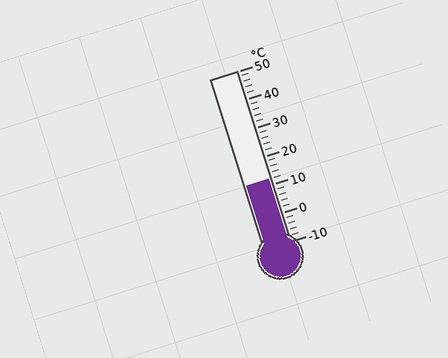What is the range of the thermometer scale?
The thermometer scale ranges from -10°C to 50°C.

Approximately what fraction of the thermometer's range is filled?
The thermometer is filled to approximately 35% of its range.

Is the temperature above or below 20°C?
The temperature is below 20°C.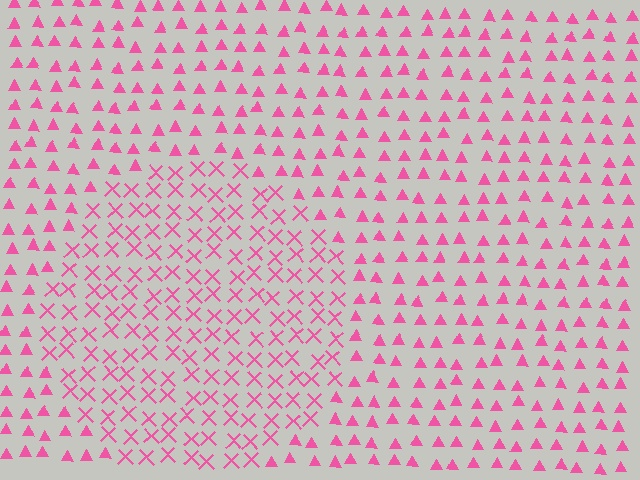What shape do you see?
I see a circle.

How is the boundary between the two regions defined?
The boundary is defined by a change in element shape: X marks inside vs. triangles outside. All elements share the same color and spacing.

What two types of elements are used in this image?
The image uses X marks inside the circle region and triangles outside it.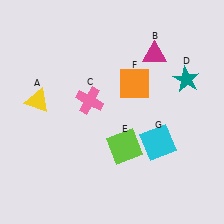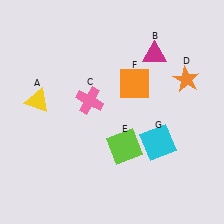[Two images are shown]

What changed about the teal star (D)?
In Image 1, D is teal. In Image 2, it changed to orange.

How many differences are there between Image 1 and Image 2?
There is 1 difference between the two images.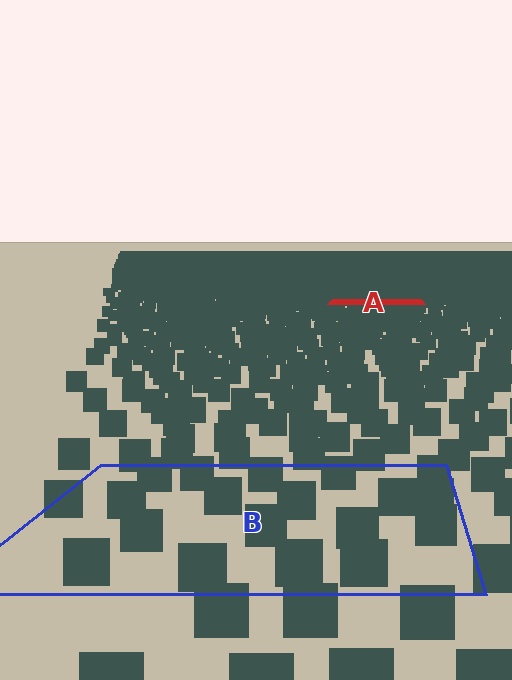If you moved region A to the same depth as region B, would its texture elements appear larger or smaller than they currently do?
They would appear larger. At a closer depth, the same texture elements are projected at a bigger on-screen size.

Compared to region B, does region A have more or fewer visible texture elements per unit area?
Region A has more texture elements per unit area — they are packed more densely because it is farther away.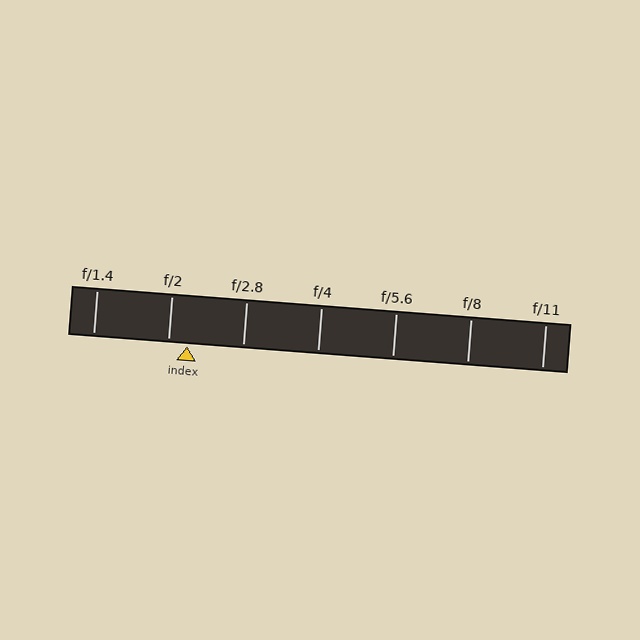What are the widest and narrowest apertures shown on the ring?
The widest aperture shown is f/1.4 and the narrowest is f/11.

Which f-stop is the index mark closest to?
The index mark is closest to f/2.